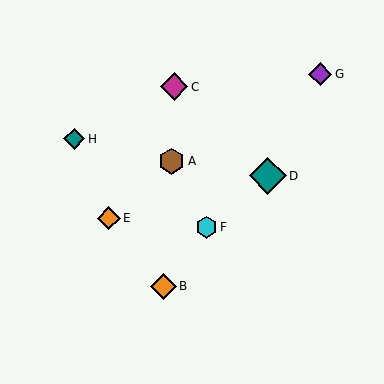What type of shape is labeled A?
Shape A is a brown hexagon.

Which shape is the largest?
The teal diamond (labeled D) is the largest.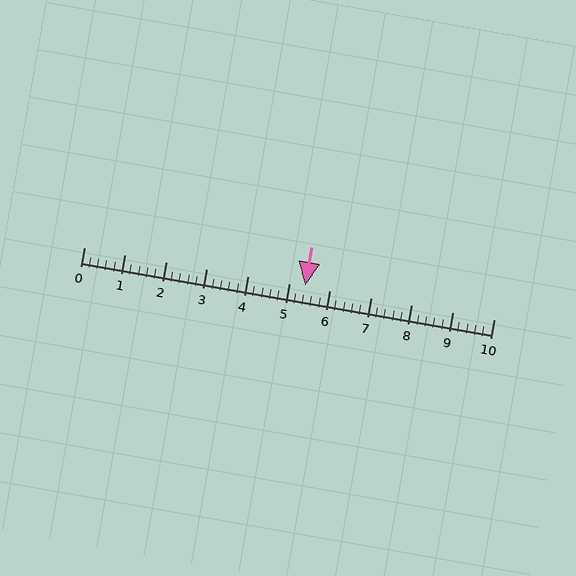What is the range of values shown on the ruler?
The ruler shows values from 0 to 10.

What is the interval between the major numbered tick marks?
The major tick marks are spaced 1 units apart.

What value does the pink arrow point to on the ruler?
The pink arrow points to approximately 5.4.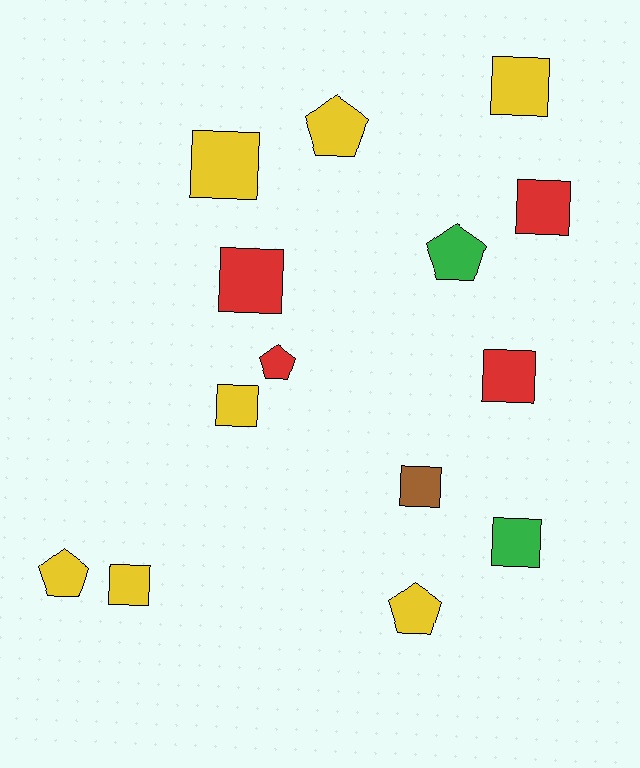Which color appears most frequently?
Yellow, with 7 objects.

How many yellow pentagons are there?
There are 3 yellow pentagons.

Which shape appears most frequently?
Square, with 9 objects.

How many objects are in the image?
There are 14 objects.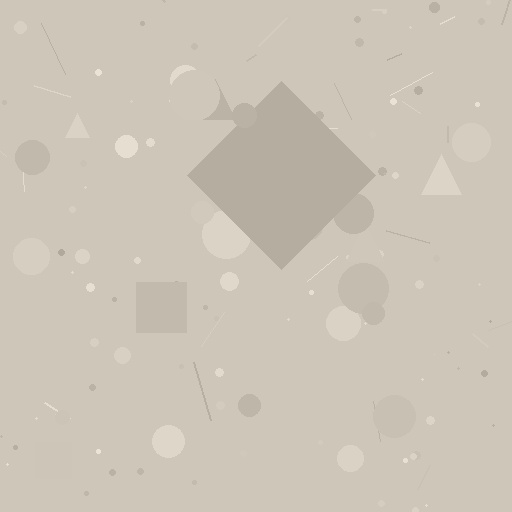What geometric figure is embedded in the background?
A diamond is embedded in the background.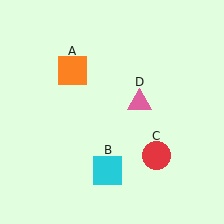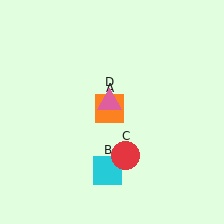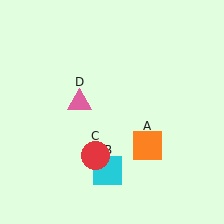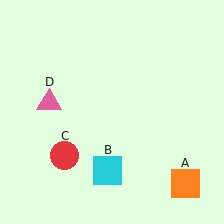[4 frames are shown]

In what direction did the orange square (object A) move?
The orange square (object A) moved down and to the right.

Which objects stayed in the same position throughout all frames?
Cyan square (object B) remained stationary.